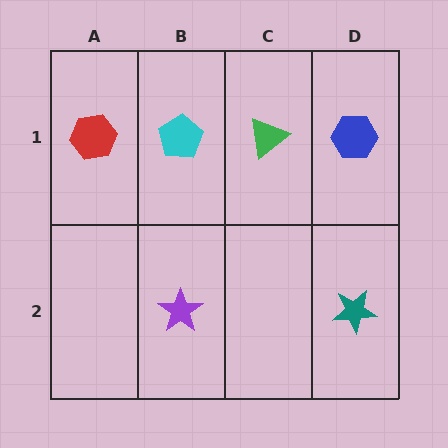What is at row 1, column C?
A green triangle.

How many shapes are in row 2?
2 shapes.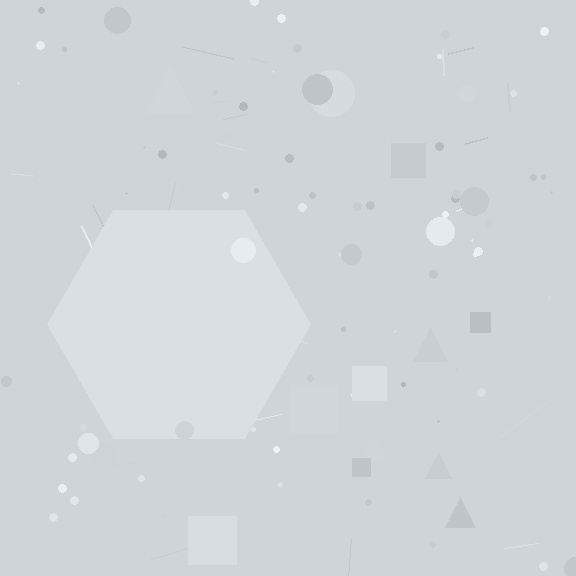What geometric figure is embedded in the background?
A hexagon is embedded in the background.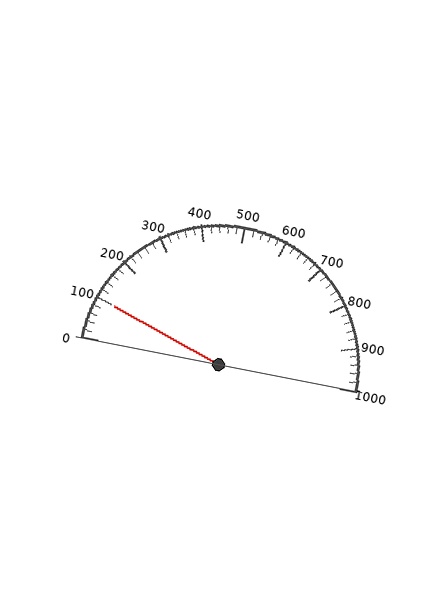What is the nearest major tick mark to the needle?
The nearest major tick mark is 100.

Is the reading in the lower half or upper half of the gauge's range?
The reading is in the lower half of the range (0 to 1000).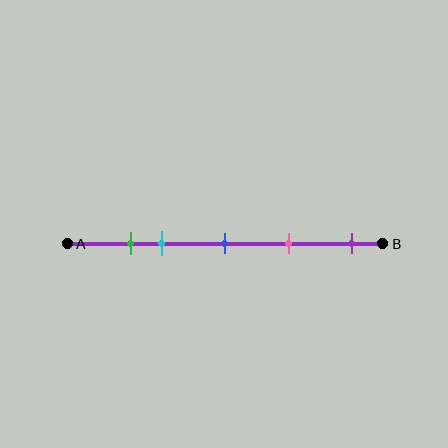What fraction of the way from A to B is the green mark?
The green mark is approximately 20% (0.2) of the way from A to B.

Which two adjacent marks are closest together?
The green and cyan marks are the closest adjacent pair.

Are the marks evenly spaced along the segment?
No, the marks are not evenly spaced.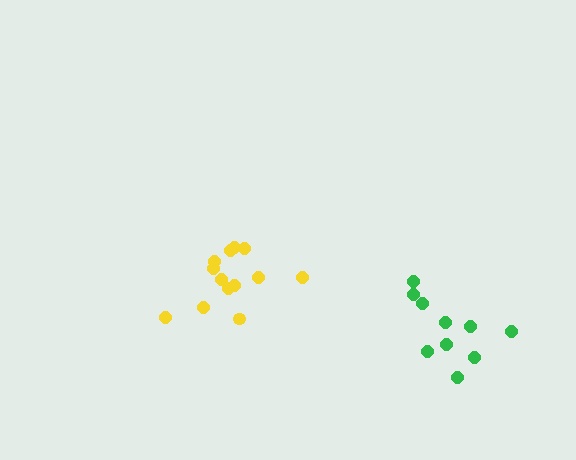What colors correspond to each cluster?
The clusters are colored: green, yellow.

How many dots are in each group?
Group 1: 10 dots, Group 2: 13 dots (23 total).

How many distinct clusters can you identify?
There are 2 distinct clusters.